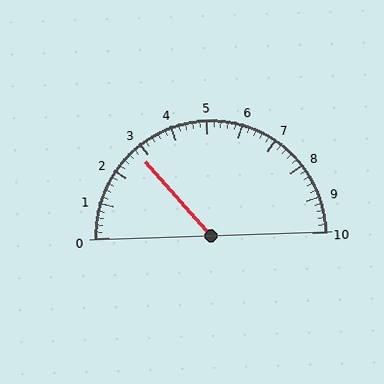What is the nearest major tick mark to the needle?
The nearest major tick mark is 3.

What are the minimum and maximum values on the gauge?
The gauge ranges from 0 to 10.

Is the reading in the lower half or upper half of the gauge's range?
The reading is in the lower half of the range (0 to 10).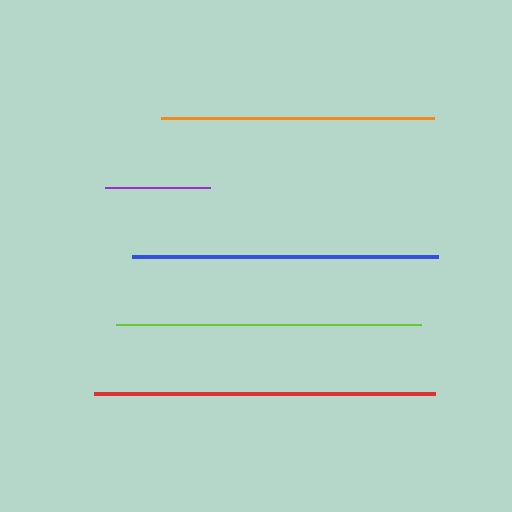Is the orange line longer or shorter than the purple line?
The orange line is longer than the purple line.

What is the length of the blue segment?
The blue segment is approximately 306 pixels long.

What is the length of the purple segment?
The purple segment is approximately 106 pixels long.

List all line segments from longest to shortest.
From longest to shortest: red, blue, lime, orange, purple.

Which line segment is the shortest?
The purple line is the shortest at approximately 106 pixels.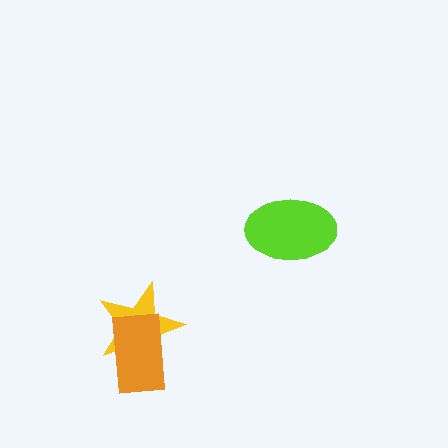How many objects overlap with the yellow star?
1 object overlaps with the yellow star.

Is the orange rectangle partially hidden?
No, no other shape covers it.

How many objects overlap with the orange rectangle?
1 object overlaps with the orange rectangle.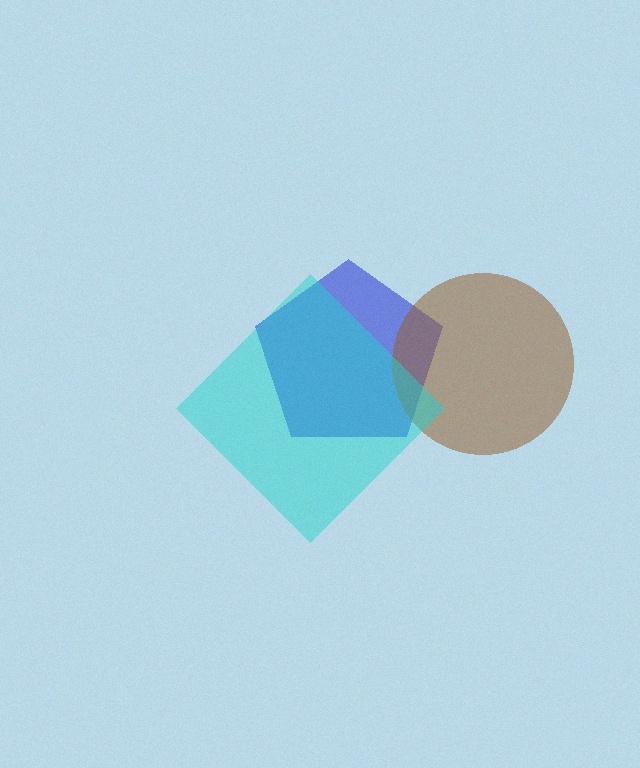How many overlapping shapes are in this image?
There are 3 overlapping shapes in the image.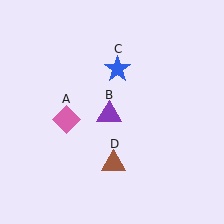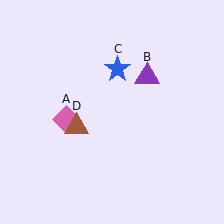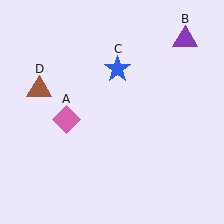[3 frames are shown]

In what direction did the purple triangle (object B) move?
The purple triangle (object B) moved up and to the right.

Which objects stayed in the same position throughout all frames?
Pink diamond (object A) and blue star (object C) remained stationary.